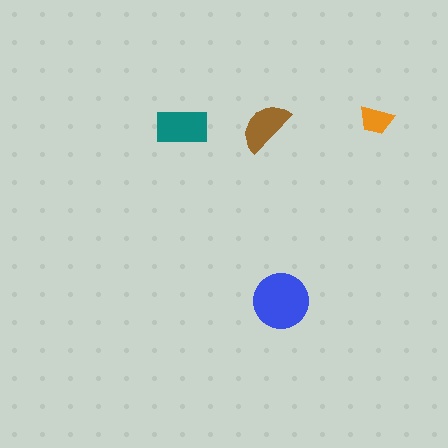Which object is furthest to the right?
The orange trapezoid is rightmost.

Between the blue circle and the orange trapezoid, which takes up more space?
The blue circle.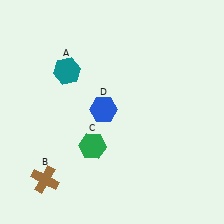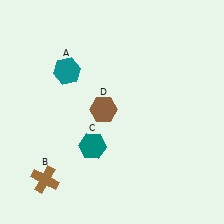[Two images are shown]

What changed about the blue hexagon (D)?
In Image 1, D is blue. In Image 2, it changed to brown.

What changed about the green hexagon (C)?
In Image 1, C is green. In Image 2, it changed to teal.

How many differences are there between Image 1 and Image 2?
There are 2 differences between the two images.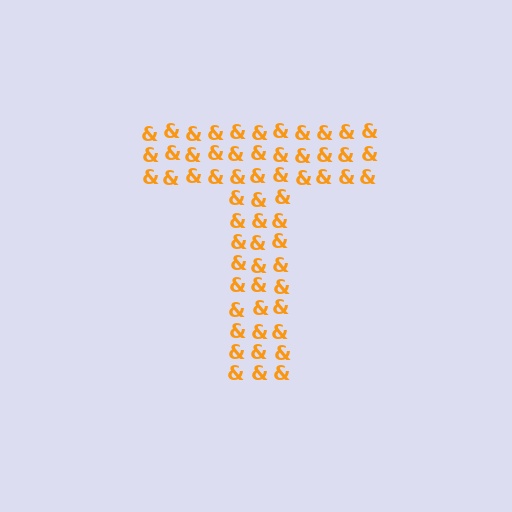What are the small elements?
The small elements are ampersands.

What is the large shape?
The large shape is the letter T.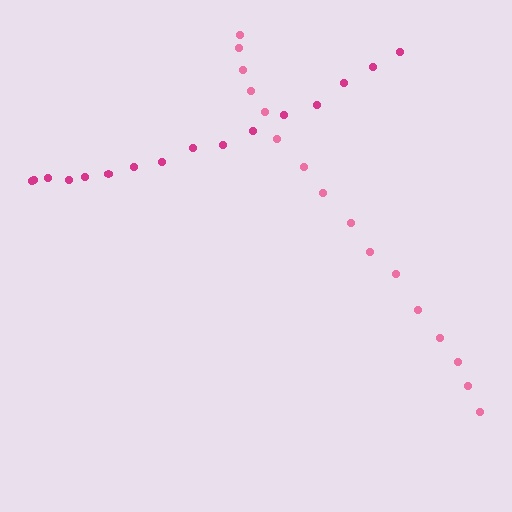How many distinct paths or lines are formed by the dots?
There are 2 distinct paths.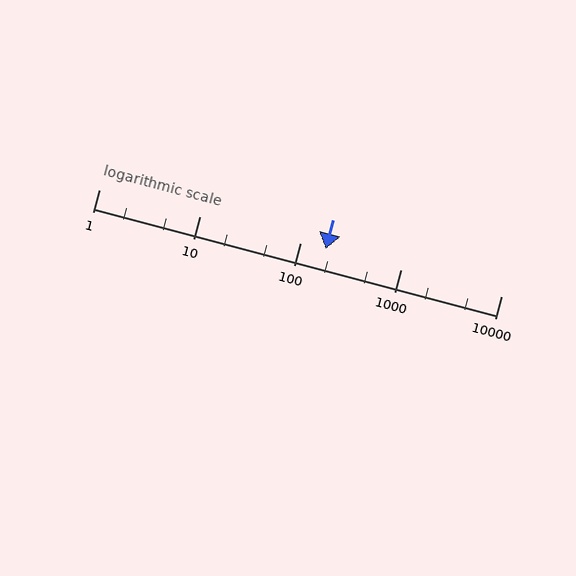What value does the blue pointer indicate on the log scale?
The pointer indicates approximately 180.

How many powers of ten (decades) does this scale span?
The scale spans 4 decades, from 1 to 10000.